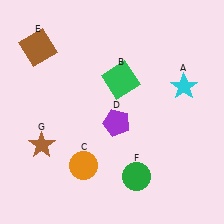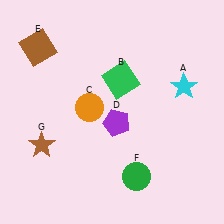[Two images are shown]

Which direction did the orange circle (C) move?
The orange circle (C) moved up.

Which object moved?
The orange circle (C) moved up.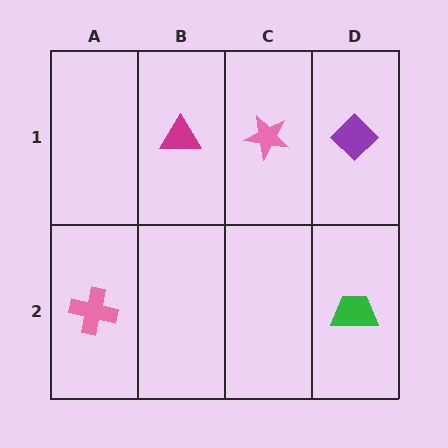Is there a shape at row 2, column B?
No, that cell is empty.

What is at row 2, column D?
A green trapezoid.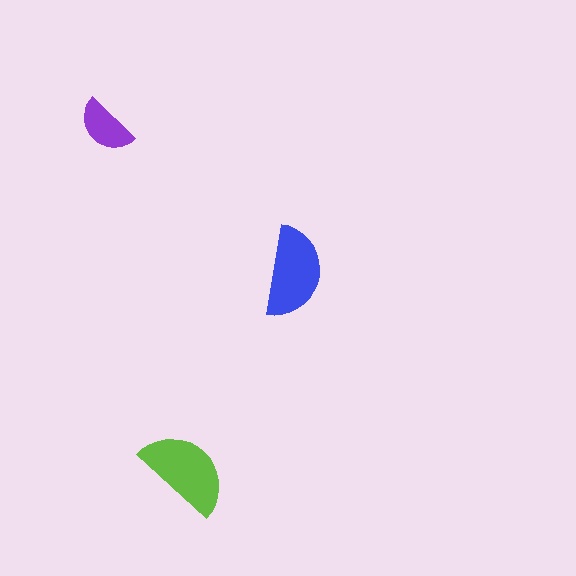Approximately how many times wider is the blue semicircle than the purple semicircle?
About 1.5 times wider.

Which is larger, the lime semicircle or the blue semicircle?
The lime one.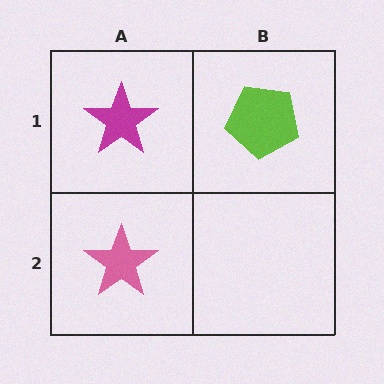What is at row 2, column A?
A pink star.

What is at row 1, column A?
A magenta star.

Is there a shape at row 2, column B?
No, that cell is empty.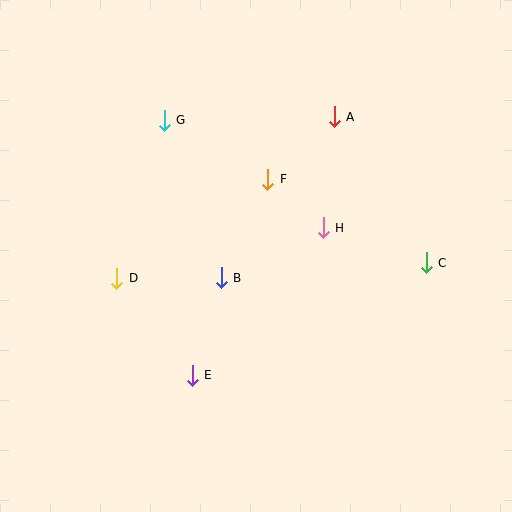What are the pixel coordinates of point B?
Point B is at (221, 278).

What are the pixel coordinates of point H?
Point H is at (323, 228).